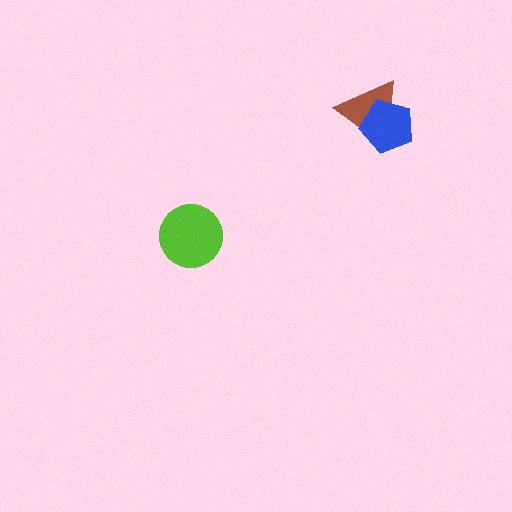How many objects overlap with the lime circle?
0 objects overlap with the lime circle.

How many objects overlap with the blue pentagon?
1 object overlaps with the blue pentagon.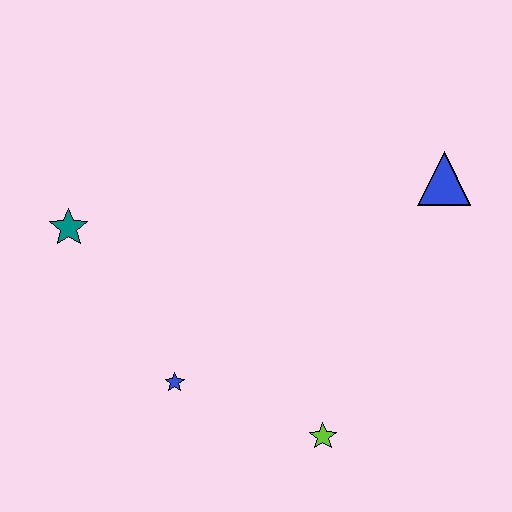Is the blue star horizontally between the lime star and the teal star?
Yes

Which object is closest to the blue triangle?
The lime star is closest to the blue triangle.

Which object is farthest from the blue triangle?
The teal star is farthest from the blue triangle.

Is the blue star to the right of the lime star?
No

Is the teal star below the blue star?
No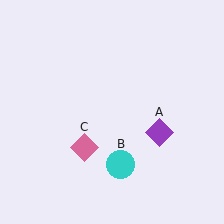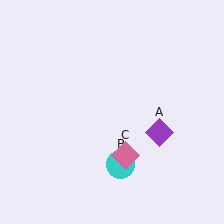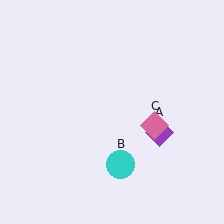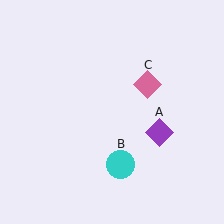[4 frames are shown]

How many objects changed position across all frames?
1 object changed position: pink diamond (object C).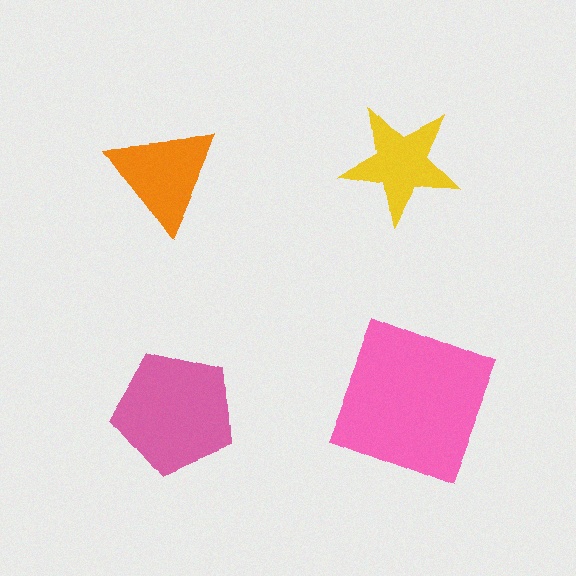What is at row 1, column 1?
An orange triangle.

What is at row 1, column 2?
A yellow star.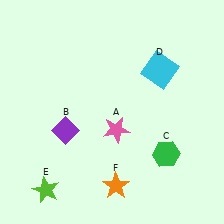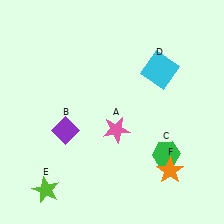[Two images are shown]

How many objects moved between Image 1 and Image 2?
1 object moved between the two images.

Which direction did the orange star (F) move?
The orange star (F) moved right.